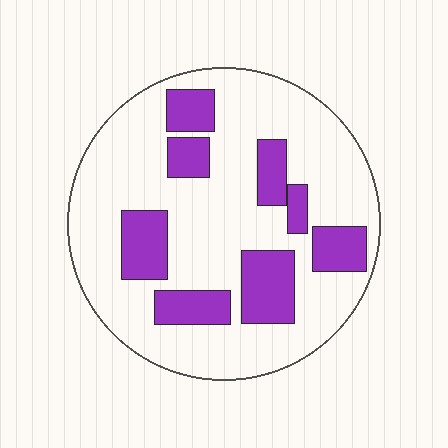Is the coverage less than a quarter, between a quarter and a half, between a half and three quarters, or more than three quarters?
Between a quarter and a half.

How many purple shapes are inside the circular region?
8.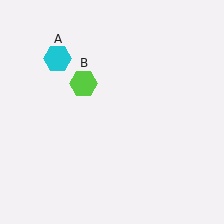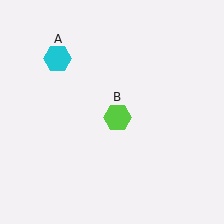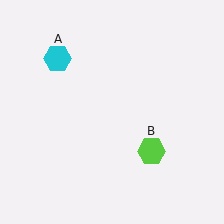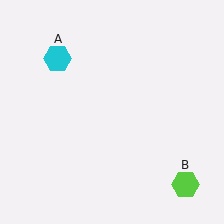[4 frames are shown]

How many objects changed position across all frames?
1 object changed position: lime hexagon (object B).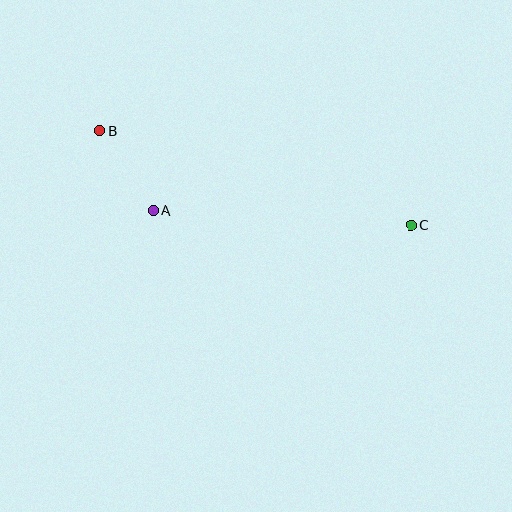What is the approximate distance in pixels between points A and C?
The distance between A and C is approximately 258 pixels.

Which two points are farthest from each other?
Points B and C are farthest from each other.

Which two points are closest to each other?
Points A and B are closest to each other.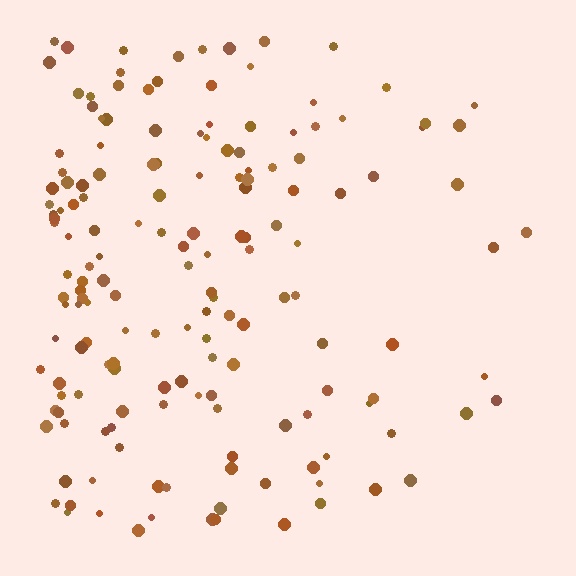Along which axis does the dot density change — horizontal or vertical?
Horizontal.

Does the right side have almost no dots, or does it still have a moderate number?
Still a moderate number, just noticeably fewer than the left.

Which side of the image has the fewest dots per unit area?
The right.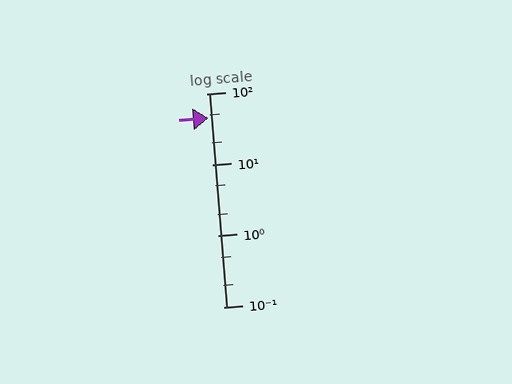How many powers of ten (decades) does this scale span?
The scale spans 3 decades, from 0.1 to 100.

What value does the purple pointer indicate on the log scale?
The pointer indicates approximately 46.